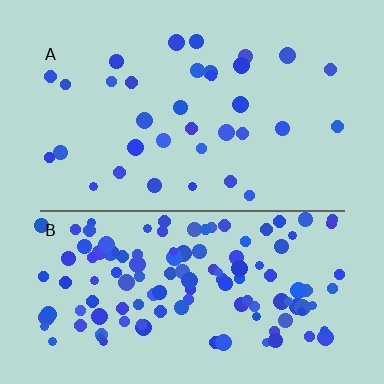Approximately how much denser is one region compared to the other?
Approximately 3.8× — region B over region A.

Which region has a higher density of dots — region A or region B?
B (the bottom).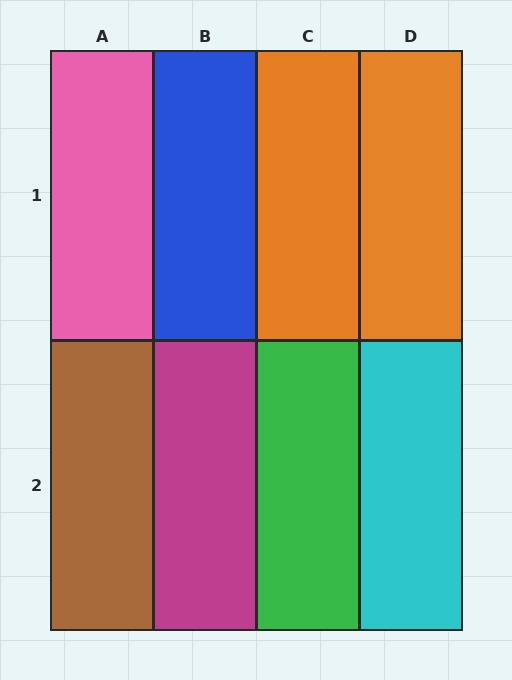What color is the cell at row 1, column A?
Pink.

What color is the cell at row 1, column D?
Orange.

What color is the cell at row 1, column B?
Blue.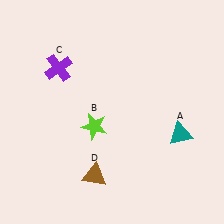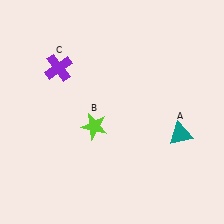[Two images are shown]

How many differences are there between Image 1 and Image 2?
There is 1 difference between the two images.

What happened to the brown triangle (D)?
The brown triangle (D) was removed in Image 2. It was in the bottom-left area of Image 1.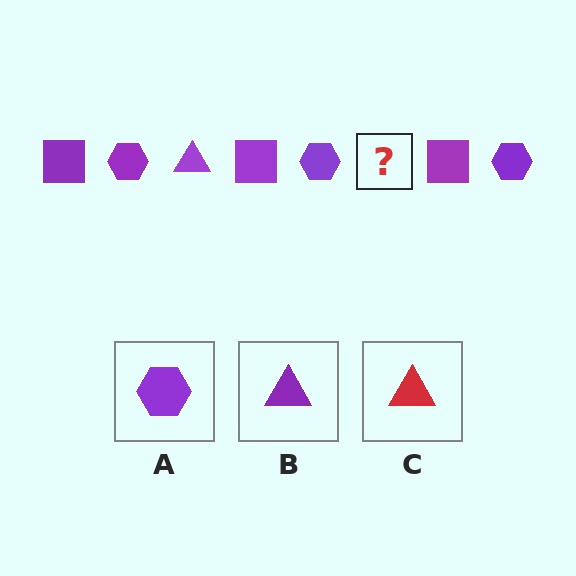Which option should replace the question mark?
Option B.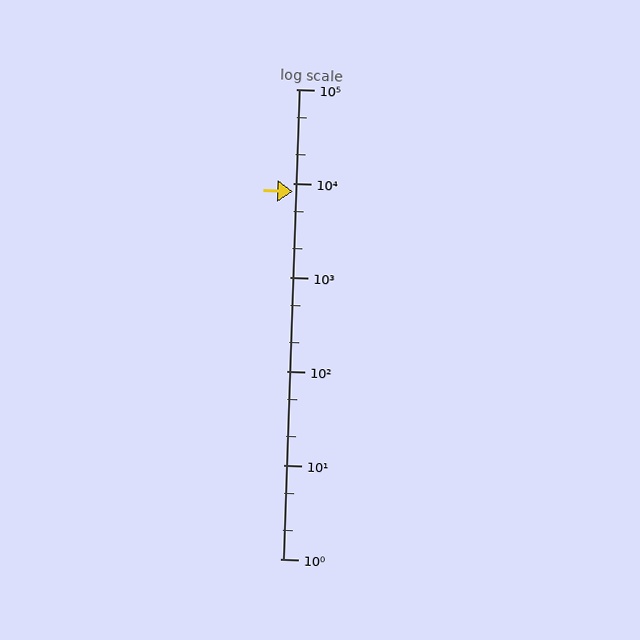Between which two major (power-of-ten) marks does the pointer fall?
The pointer is between 1000 and 10000.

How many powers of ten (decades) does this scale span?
The scale spans 5 decades, from 1 to 100000.